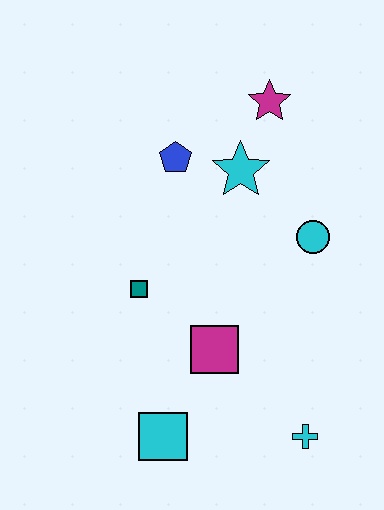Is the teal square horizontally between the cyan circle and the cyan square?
No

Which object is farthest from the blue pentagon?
The cyan cross is farthest from the blue pentagon.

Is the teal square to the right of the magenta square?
No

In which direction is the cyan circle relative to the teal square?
The cyan circle is to the right of the teal square.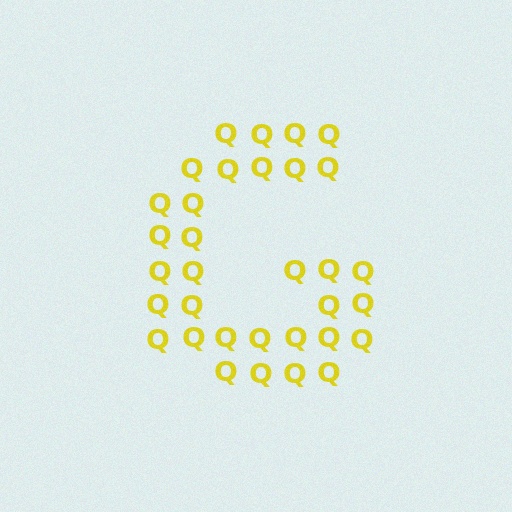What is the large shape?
The large shape is the letter G.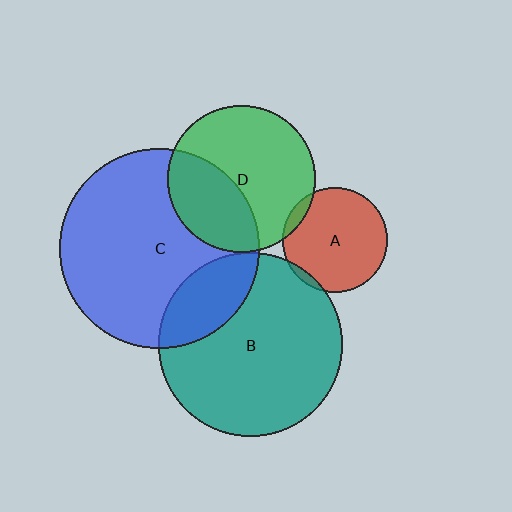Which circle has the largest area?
Circle C (blue).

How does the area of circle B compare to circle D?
Approximately 1.6 times.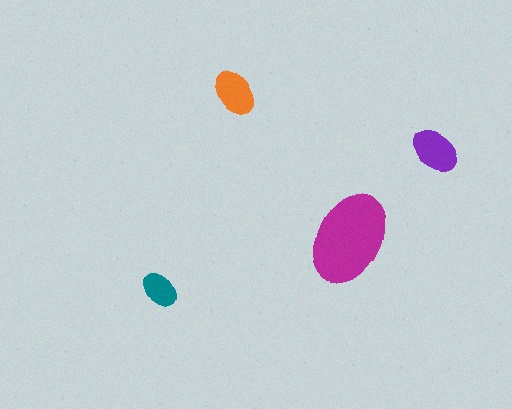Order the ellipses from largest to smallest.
the magenta one, the purple one, the orange one, the teal one.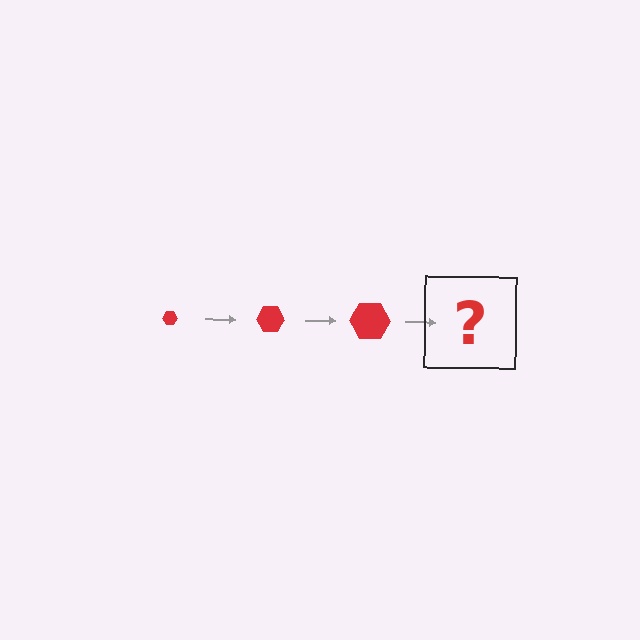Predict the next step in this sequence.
The next step is a red hexagon, larger than the previous one.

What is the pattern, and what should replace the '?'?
The pattern is that the hexagon gets progressively larger each step. The '?' should be a red hexagon, larger than the previous one.